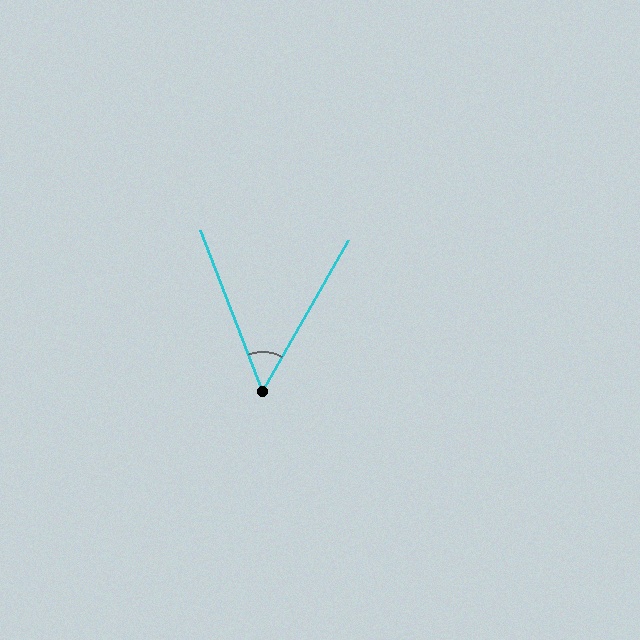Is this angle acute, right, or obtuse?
It is acute.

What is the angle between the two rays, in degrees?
Approximately 51 degrees.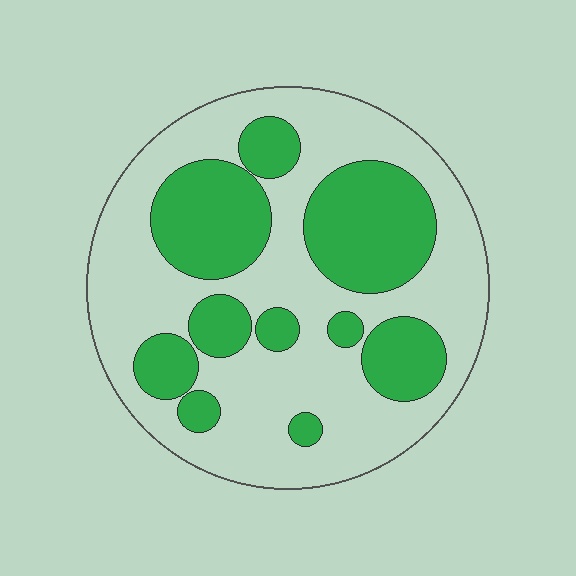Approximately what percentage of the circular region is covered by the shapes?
Approximately 35%.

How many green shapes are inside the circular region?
10.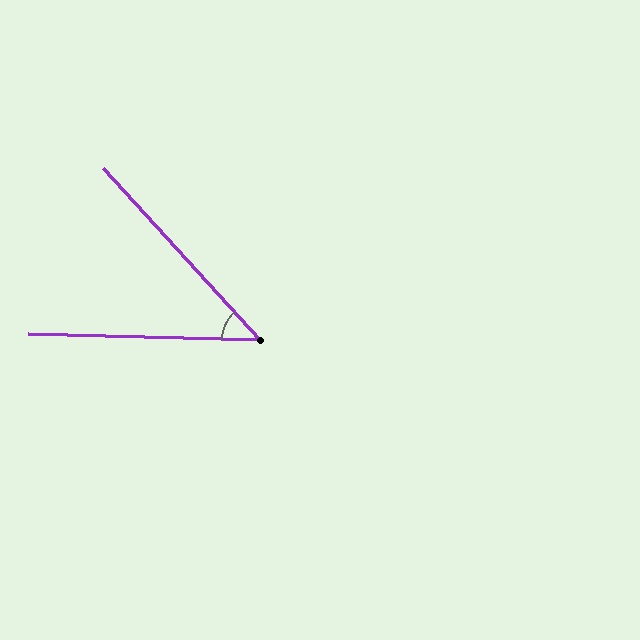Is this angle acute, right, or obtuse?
It is acute.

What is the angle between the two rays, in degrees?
Approximately 46 degrees.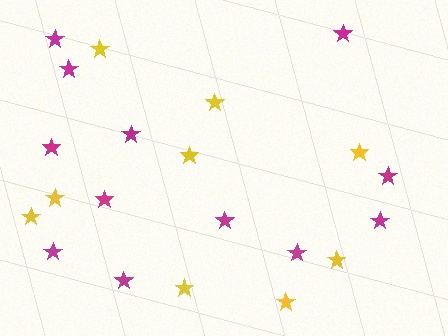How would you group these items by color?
There are 2 groups: one group of magenta stars (12) and one group of yellow stars (9).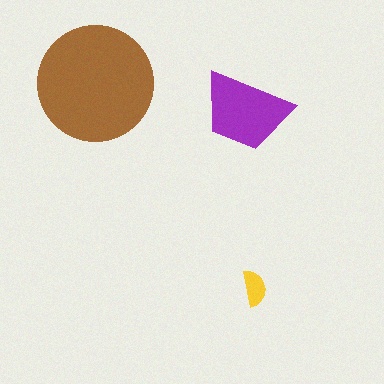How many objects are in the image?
There are 3 objects in the image.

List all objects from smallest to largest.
The yellow semicircle, the purple trapezoid, the brown circle.